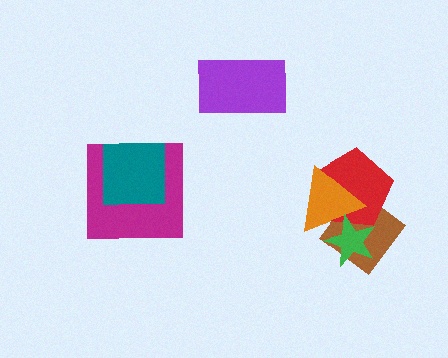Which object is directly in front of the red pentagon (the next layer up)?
The orange triangle is directly in front of the red pentagon.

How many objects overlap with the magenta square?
1 object overlaps with the magenta square.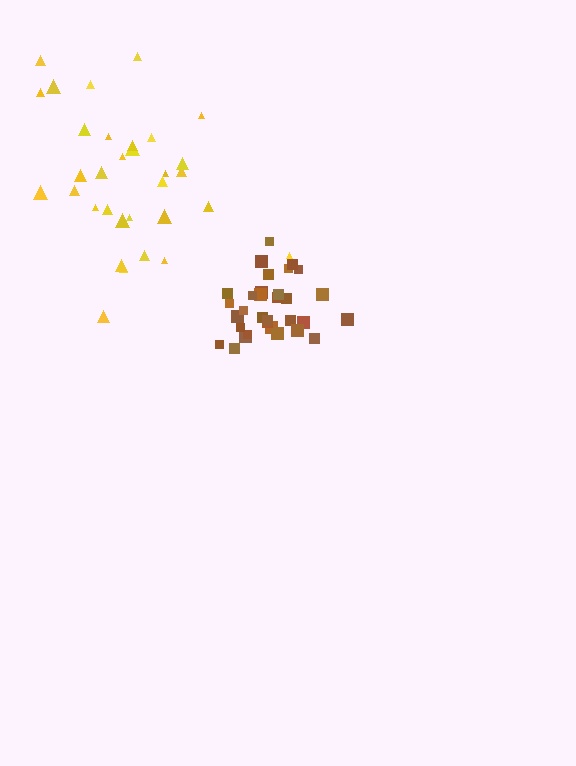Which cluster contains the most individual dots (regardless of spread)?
Brown (32).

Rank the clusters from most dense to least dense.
brown, yellow.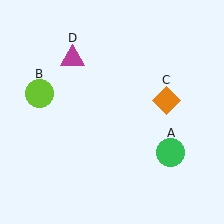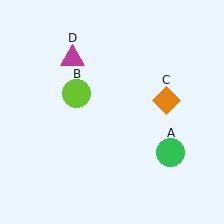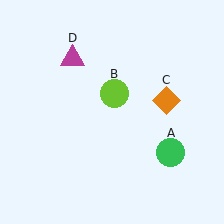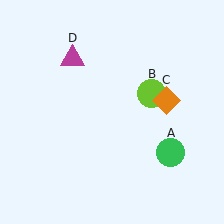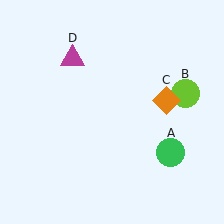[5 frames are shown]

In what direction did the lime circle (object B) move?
The lime circle (object B) moved right.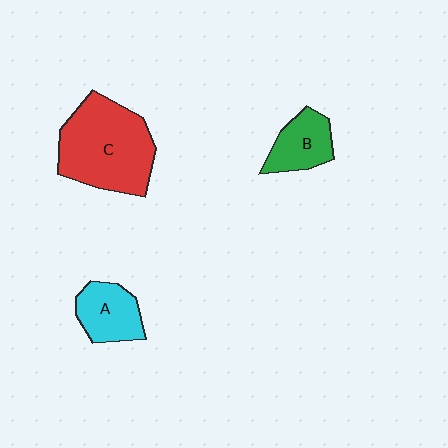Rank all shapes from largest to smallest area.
From largest to smallest: C (red), A (cyan), B (green).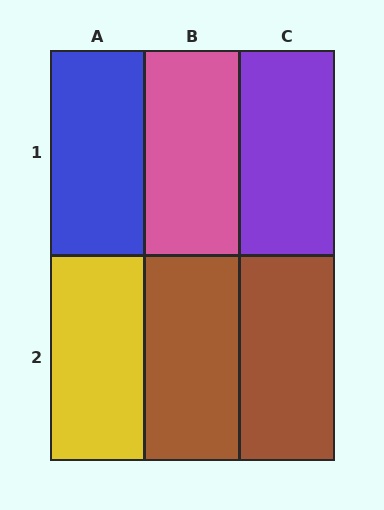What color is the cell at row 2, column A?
Yellow.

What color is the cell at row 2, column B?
Brown.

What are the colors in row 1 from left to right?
Blue, pink, purple.